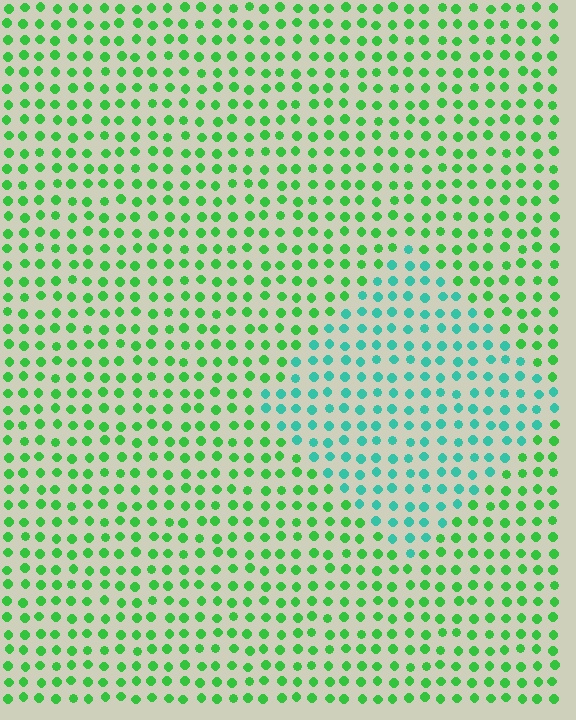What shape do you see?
I see a diamond.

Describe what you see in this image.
The image is filled with small green elements in a uniform arrangement. A diamond-shaped region is visible where the elements are tinted to a slightly different hue, forming a subtle color boundary.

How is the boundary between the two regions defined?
The boundary is defined purely by a slight shift in hue (about 44 degrees). Spacing, size, and orientation are identical on both sides.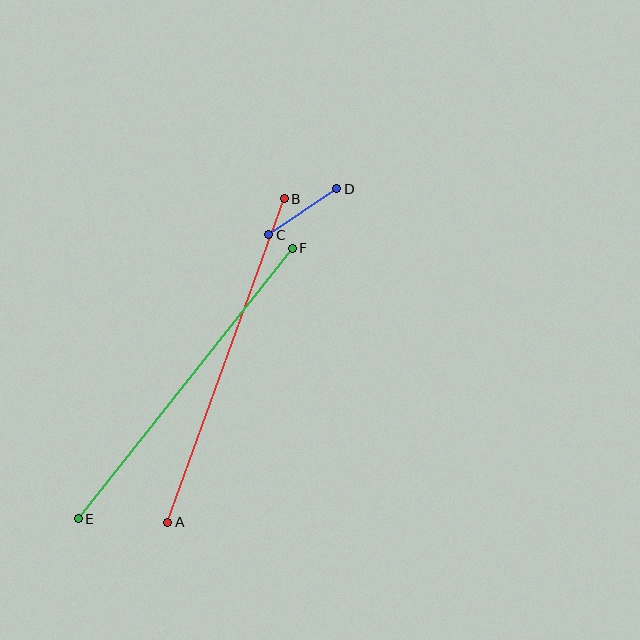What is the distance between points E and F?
The distance is approximately 345 pixels.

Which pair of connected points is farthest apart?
Points E and F are farthest apart.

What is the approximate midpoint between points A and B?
The midpoint is at approximately (226, 361) pixels.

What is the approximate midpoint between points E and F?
The midpoint is at approximately (185, 383) pixels.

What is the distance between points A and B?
The distance is approximately 344 pixels.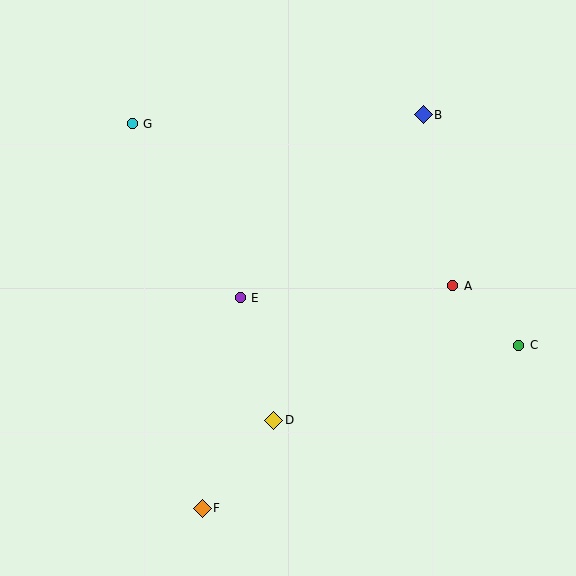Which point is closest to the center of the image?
Point E at (240, 298) is closest to the center.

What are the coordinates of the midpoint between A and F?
The midpoint between A and F is at (328, 397).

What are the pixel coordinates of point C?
Point C is at (519, 345).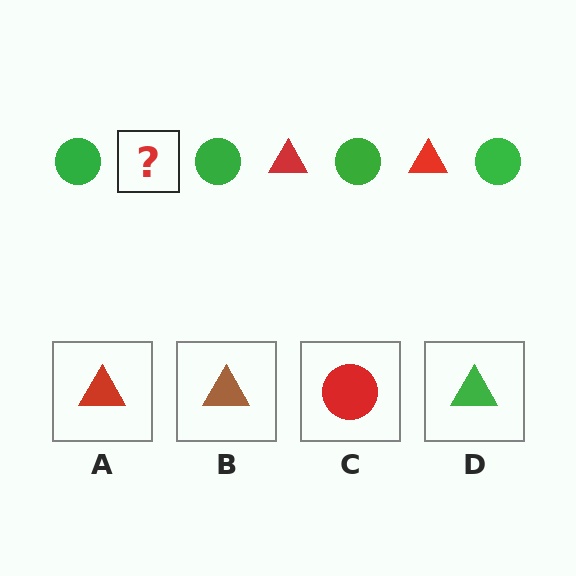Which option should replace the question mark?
Option A.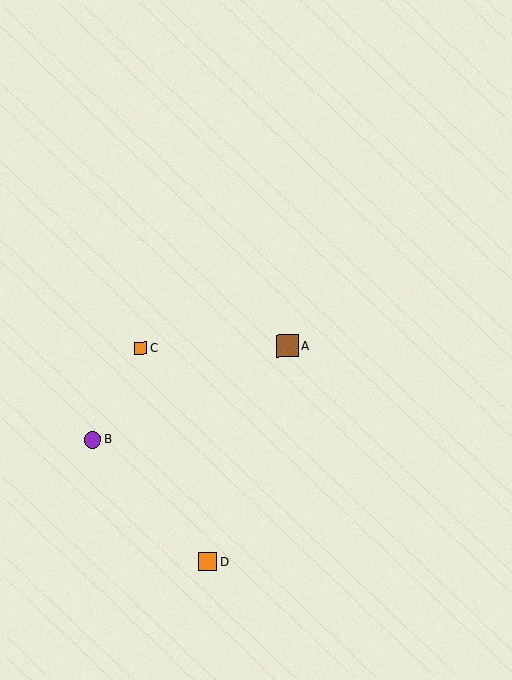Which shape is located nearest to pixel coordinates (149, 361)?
The orange square (labeled C) at (141, 348) is nearest to that location.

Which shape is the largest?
The brown square (labeled A) is the largest.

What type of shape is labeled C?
Shape C is an orange square.